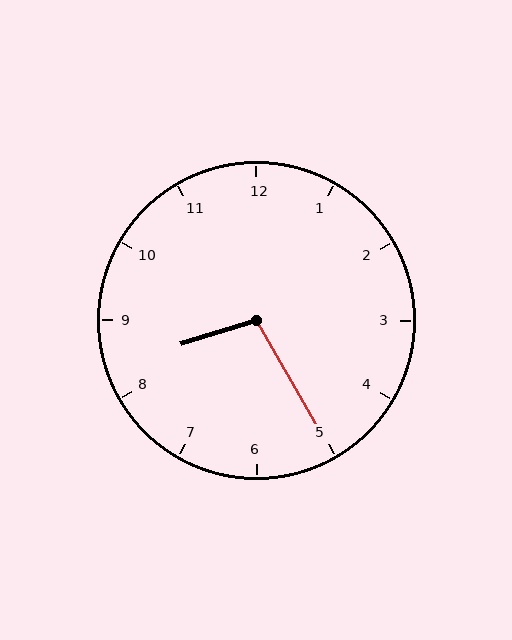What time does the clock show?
8:25.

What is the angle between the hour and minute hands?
Approximately 102 degrees.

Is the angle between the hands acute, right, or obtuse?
It is obtuse.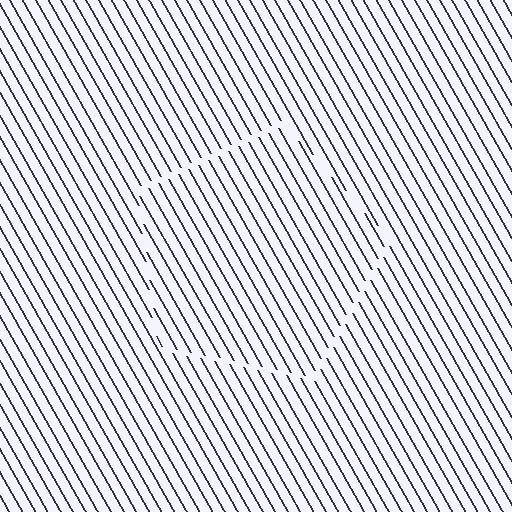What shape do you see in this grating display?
An illusory pentagon. The interior of the shape contains the same grating, shifted by half a period — the contour is defined by the phase discontinuity where line-ends from the inner and outer gratings abut.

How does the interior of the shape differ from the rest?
The interior of the shape contains the same grating, shifted by half a period — the contour is defined by the phase discontinuity where line-ends from the inner and outer gratings abut.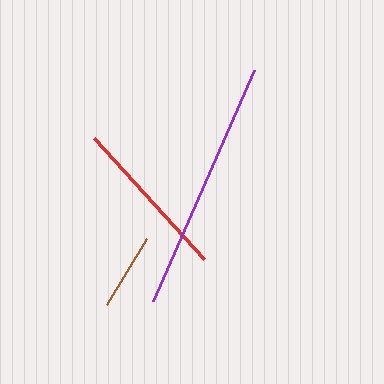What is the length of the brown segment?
The brown segment is approximately 78 pixels long.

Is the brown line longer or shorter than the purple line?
The purple line is longer than the brown line.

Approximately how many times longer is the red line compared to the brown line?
The red line is approximately 2.1 times the length of the brown line.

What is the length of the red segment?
The red segment is approximately 163 pixels long.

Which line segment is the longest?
The purple line is the longest at approximately 252 pixels.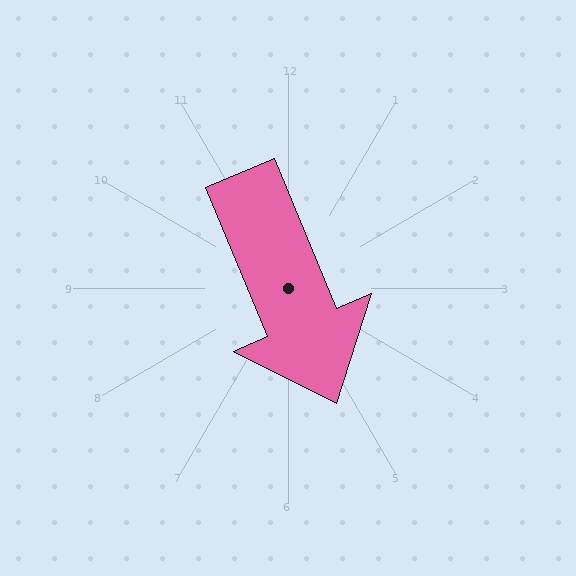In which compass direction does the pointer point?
Southeast.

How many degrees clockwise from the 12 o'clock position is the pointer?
Approximately 157 degrees.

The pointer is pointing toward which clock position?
Roughly 5 o'clock.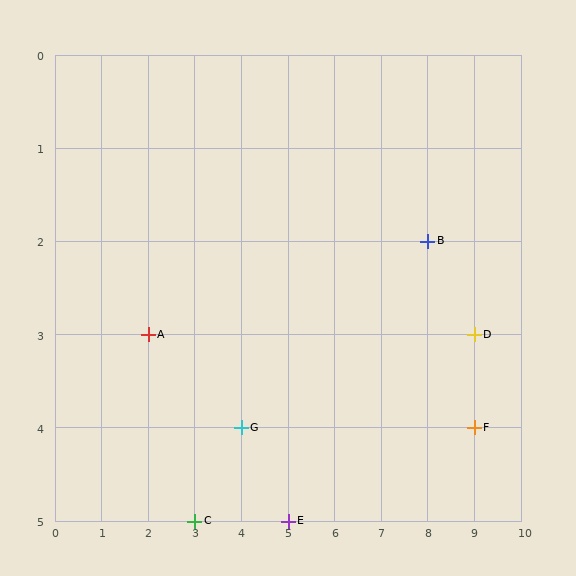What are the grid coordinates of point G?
Point G is at grid coordinates (4, 4).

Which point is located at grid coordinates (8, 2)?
Point B is at (8, 2).